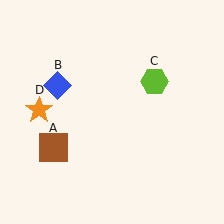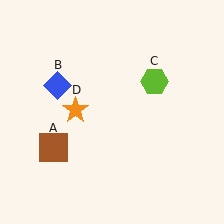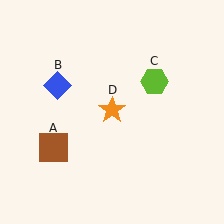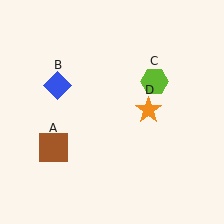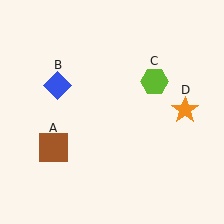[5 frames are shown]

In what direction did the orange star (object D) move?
The orange star (object D) moved right.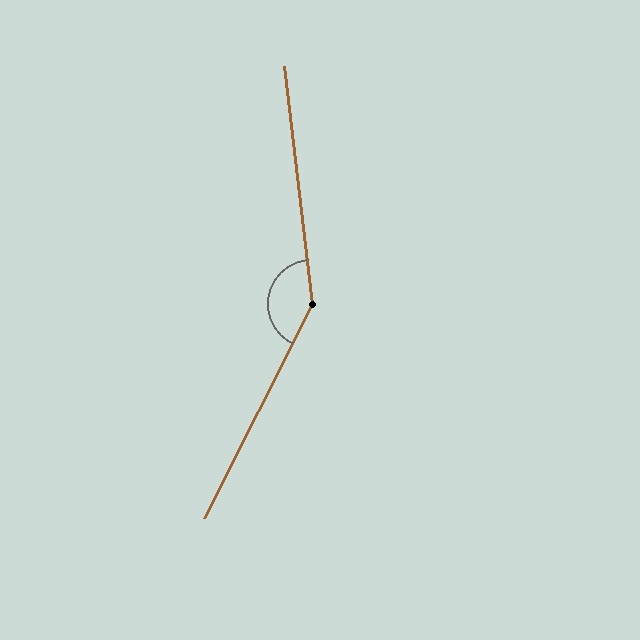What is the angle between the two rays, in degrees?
Approximately 147 degrees.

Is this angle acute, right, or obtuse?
It is obtuse.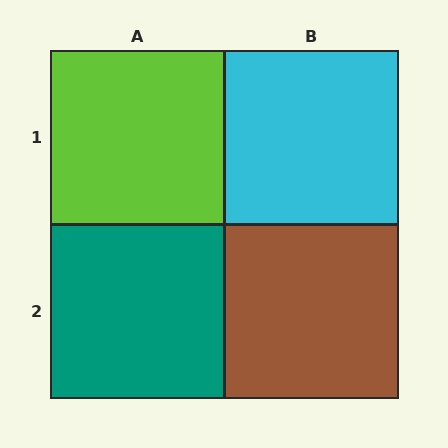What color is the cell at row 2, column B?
Brown.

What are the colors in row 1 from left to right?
Lime, cyan.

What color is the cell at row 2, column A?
Teal.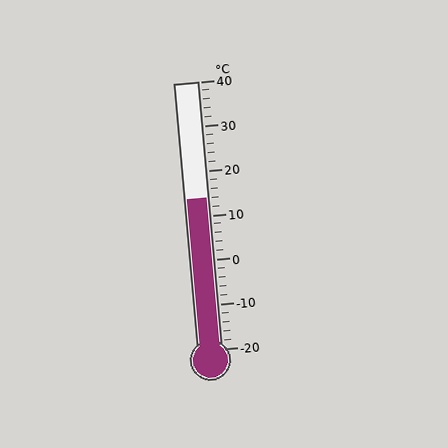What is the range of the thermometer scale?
The thermometer scale ranges from -20°C to 40°C.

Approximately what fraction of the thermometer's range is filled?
The thermometer is filled to approximately 55% of its range.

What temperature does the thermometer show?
The thermometer shows approximately 14°C.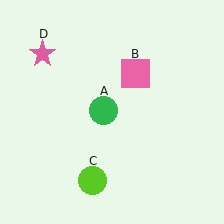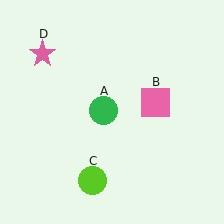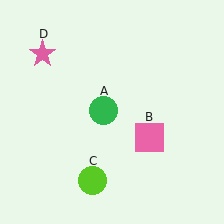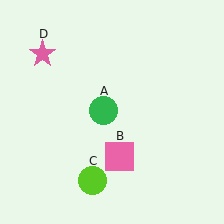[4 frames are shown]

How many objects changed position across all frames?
1 object changed position: pink square (object B).